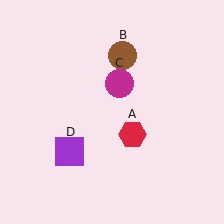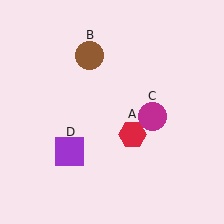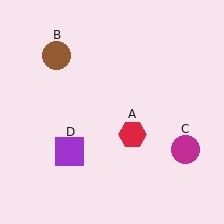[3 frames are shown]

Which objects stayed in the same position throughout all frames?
Red hexagon (object A) and purple square (object D) remained stationary.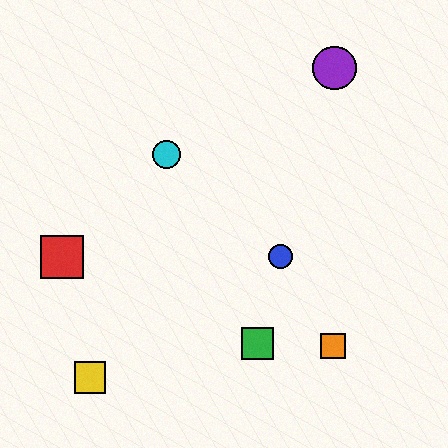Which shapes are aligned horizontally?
The red square, the blue circle are aligned horizontally.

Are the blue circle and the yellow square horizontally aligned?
No, the blue circle is at y≈257 and the yellow square is at y≈378.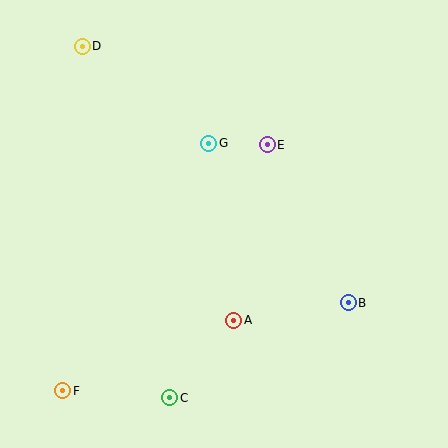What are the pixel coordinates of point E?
Point E is at (267, 145).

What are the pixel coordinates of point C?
Point C is at (170, 398).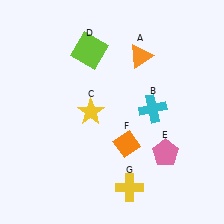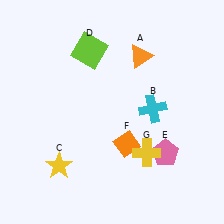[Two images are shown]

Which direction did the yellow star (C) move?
The yellow star (C) moved down.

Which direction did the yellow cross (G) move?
The yellow cross (G) moved up.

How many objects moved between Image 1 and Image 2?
2 objects moved between the two images.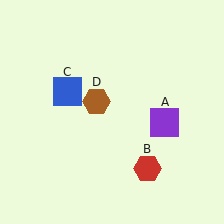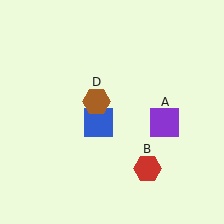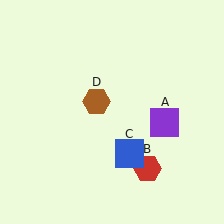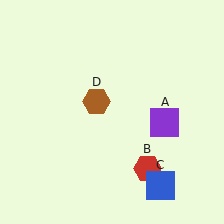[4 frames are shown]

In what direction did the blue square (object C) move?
The blue square (object C) moved down and to the right.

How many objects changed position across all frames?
1 object changed position: blue square (object C).